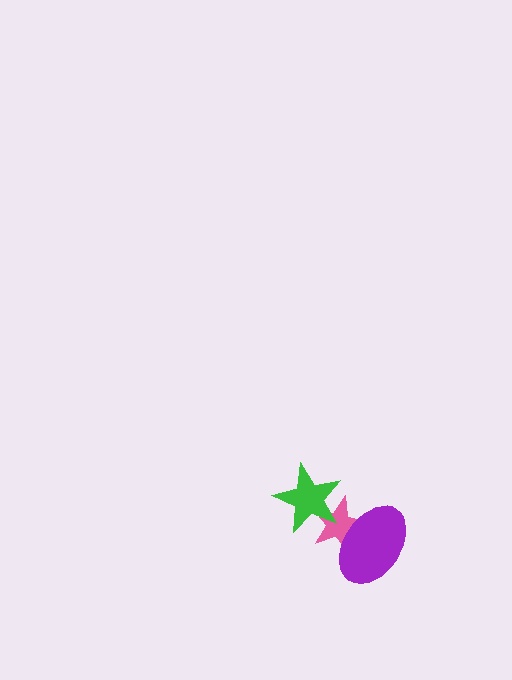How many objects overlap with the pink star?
2 objects overlap with the pink star.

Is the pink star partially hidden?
Yes, it is partially covered by another shape.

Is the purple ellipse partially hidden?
No, no other shape covers it.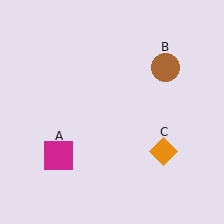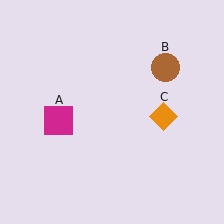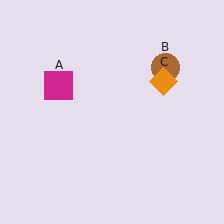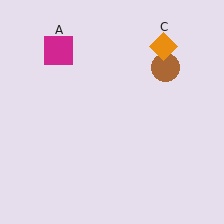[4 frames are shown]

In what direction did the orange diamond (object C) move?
The orange diamond (object C) moved up.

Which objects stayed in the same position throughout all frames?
Brown circle (object B) remained stationary.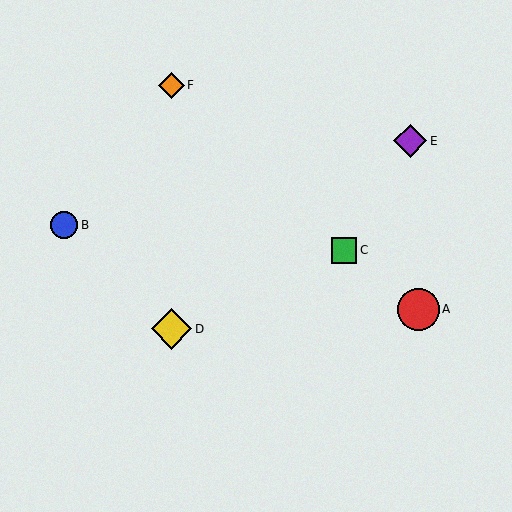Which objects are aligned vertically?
Objects D, F are aligned vertically.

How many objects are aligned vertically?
2 objects (D, F) are aligned vertically.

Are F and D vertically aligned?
Yes, both are at x≈172.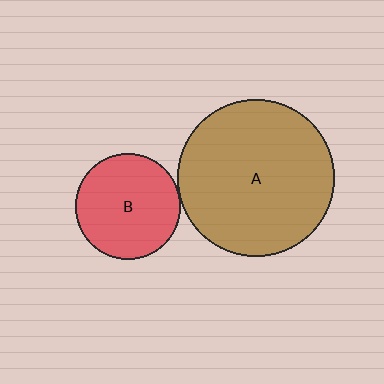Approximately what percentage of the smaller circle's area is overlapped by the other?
Approximately 5%.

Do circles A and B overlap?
Yes.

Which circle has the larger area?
Circle A (brown).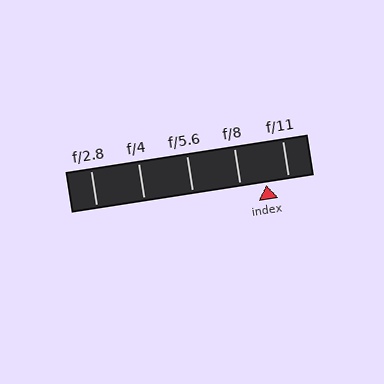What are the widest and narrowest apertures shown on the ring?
The widest aperture shown is f/2.8 and the narrowest is f/11.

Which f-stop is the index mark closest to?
The index mark is closest to f/11.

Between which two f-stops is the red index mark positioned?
The index mark is between f/8 and f/11.